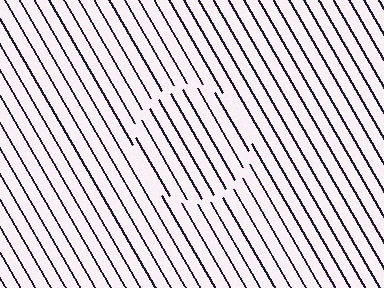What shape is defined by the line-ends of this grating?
An illusory circle. The interior of the shape contains the same grating, shifted by half a period — the contour is defined by the phase discontinuity where line-ends from the inner and outer gratings abut.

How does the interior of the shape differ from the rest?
The interior of the shape contains the same grating, shifted by half a period — the contour is defined by the phase discontinuity where line-ends from the inner and outer gratings abut.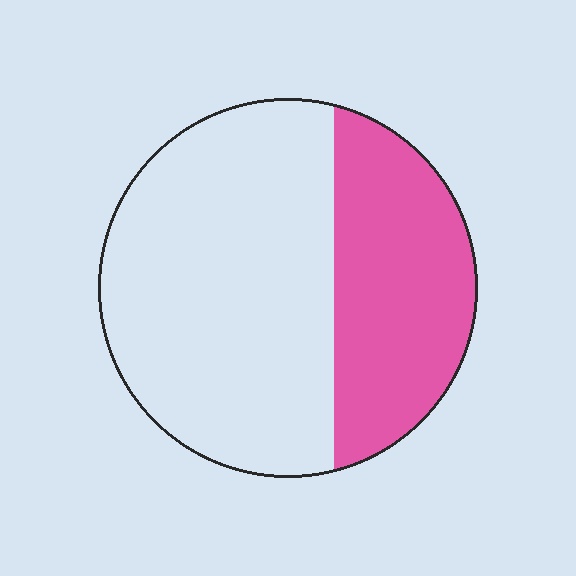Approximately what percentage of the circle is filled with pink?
Approximately 35%.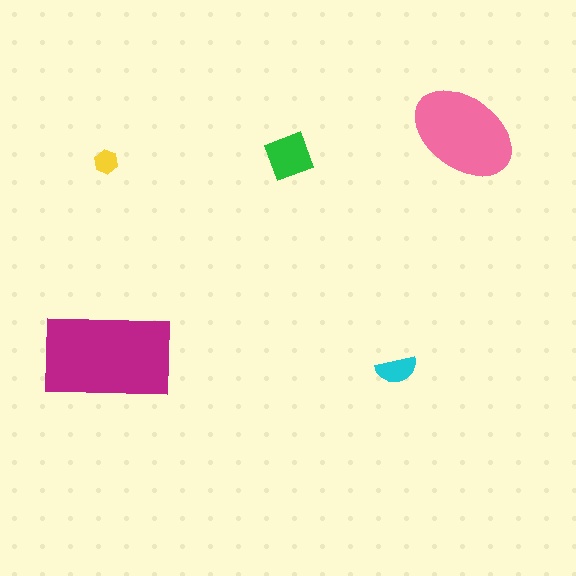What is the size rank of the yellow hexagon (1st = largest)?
5th.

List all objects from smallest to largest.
The yellow hexagon, the cyan semicircle, the green diamond, the pink ellipse, the magenta rectangle.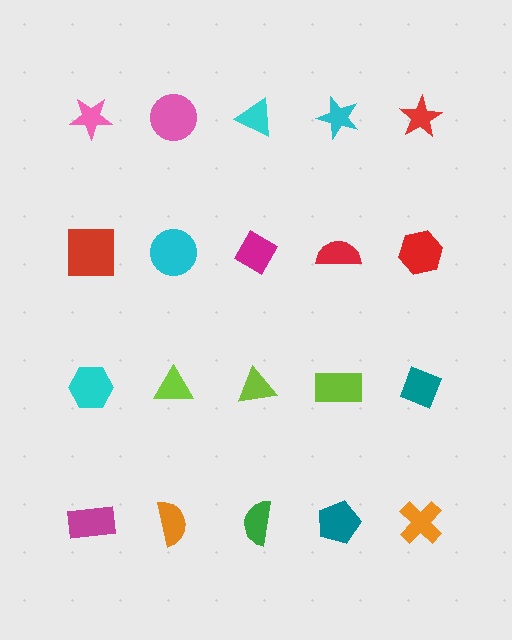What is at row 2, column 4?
A red semicircle.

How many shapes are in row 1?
5 shapes.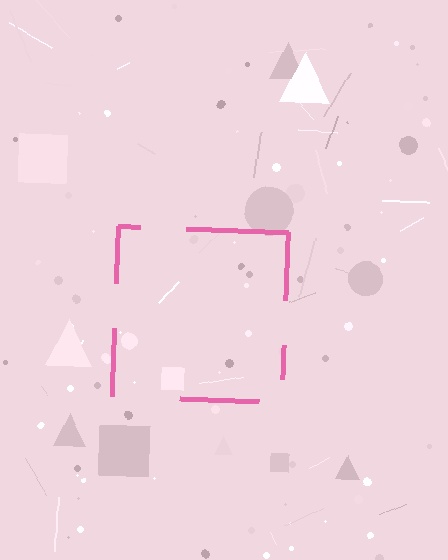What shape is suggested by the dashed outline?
The dashed outline suggests a square.